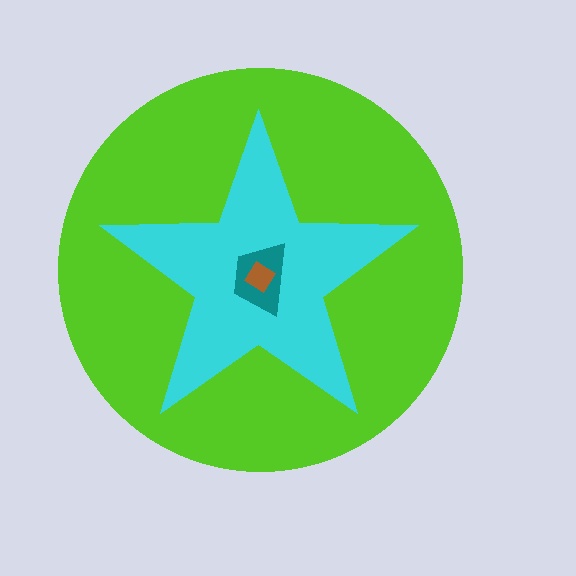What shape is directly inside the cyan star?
The teal trapezoid.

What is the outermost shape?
The lime circle.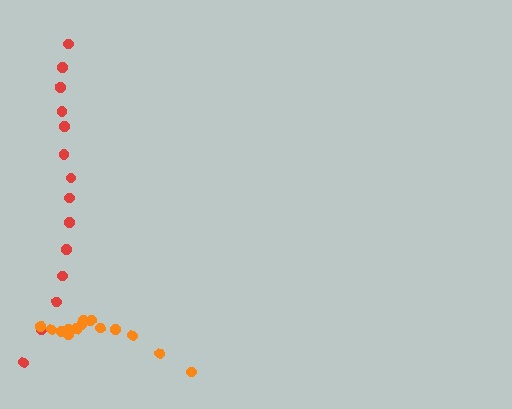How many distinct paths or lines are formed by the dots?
There are 2 distinct paths.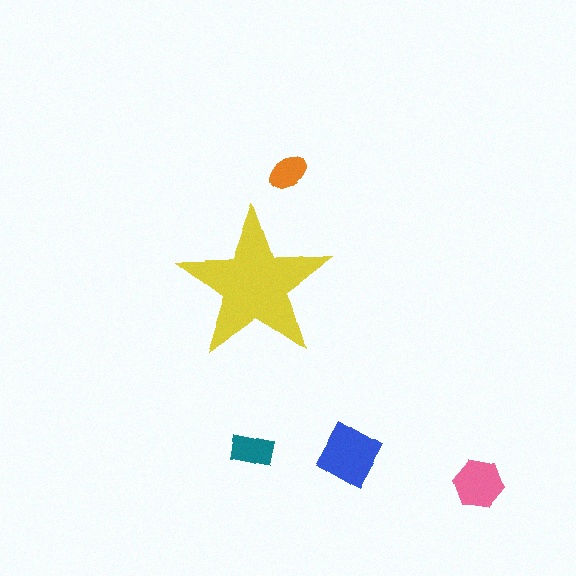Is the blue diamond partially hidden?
No, the blue diamond is fully visible.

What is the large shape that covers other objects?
A yellow star.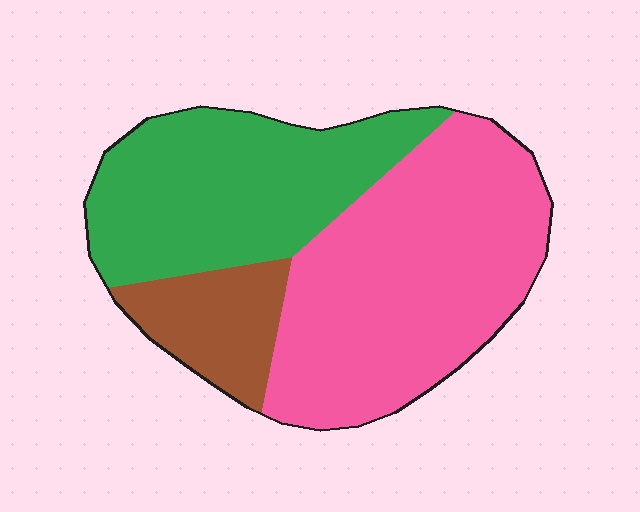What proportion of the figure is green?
Green covers roughly 35% of the figure.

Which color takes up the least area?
Brown, at roughly 15%.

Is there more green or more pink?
Pink.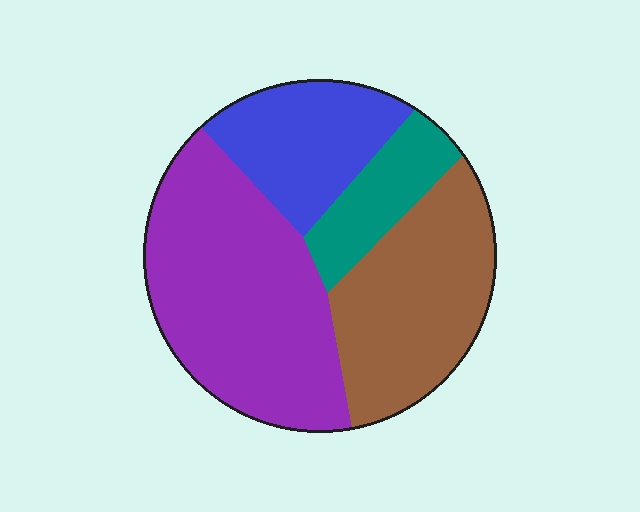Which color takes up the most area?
Purple, at roughly 40%.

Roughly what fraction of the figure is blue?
Blue covers around 20% of the figure.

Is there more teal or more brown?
Brown.